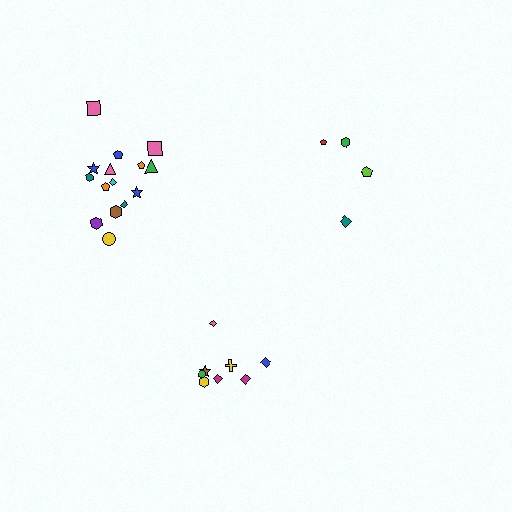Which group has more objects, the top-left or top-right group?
The top-left group.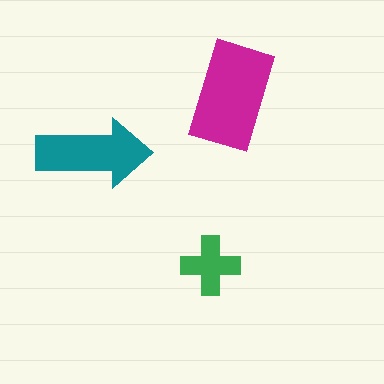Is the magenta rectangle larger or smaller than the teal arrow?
Larger.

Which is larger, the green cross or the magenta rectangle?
The magenta rectangle.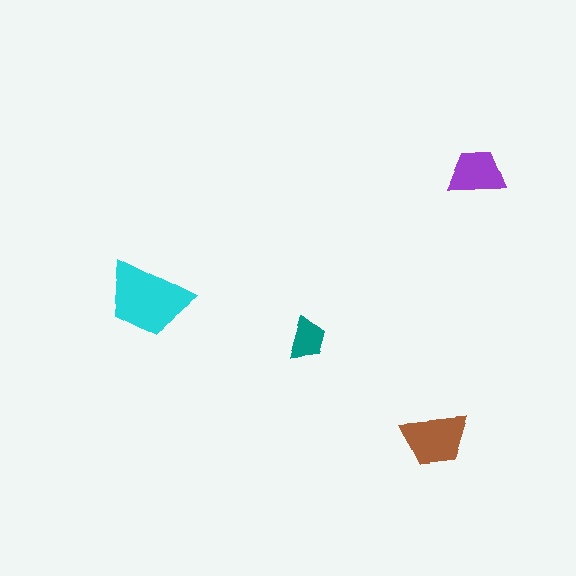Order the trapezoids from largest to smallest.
the cyan one, the brown one, the purple one, the teal one.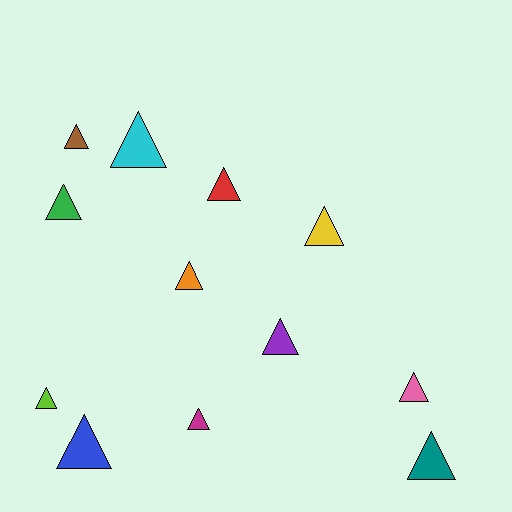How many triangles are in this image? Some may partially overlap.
There are 12 triangles.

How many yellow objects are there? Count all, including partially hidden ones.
There is 1 yellow object.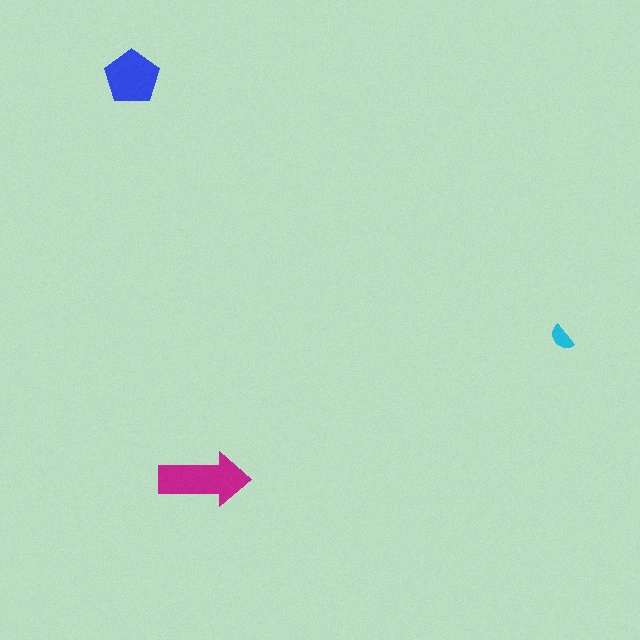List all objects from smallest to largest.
The cyan semicircle, the blue pentagon, the magenta arrow.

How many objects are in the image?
There are 3 objects in the image.